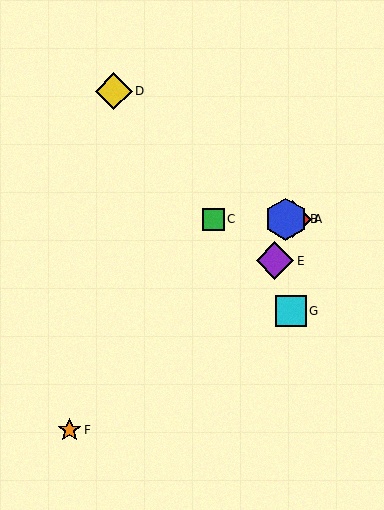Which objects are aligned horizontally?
Objects A, B, C are aligned horizontally.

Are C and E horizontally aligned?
No, C is at y≈219 and E is at y≈261.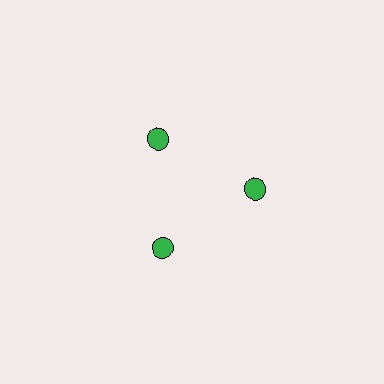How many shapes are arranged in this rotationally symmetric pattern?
There are 3 shapes, arranged in 3 groups of 1.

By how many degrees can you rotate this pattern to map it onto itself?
The pattern maps onto itself every 120 degrees of rotation.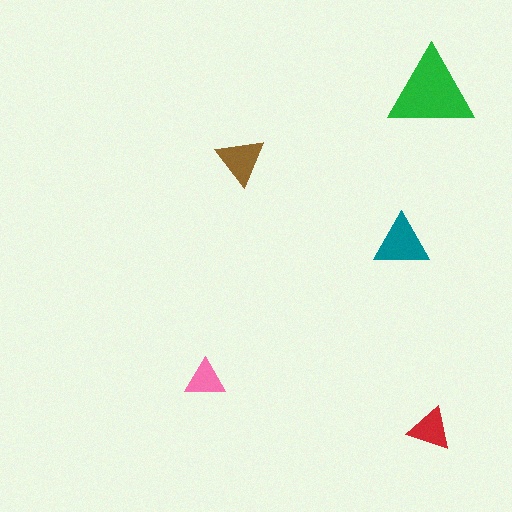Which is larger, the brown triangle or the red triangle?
The brown one.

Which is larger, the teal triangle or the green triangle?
The green one.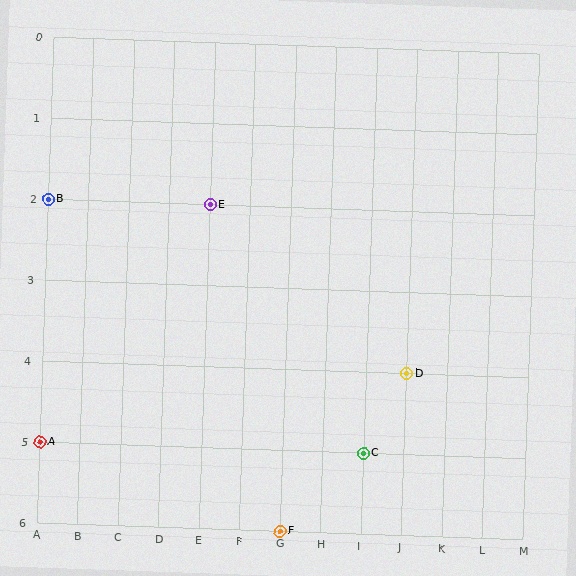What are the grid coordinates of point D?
Point D is at grid coordinates (J, 4).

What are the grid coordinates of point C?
Point C is at grid coordinates (I, 5).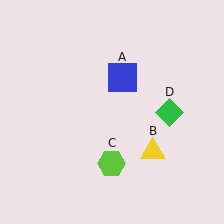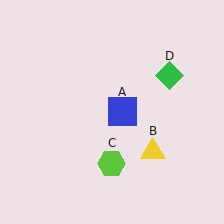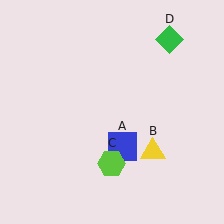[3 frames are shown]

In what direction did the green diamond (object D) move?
The green diamond (object D) moved up.